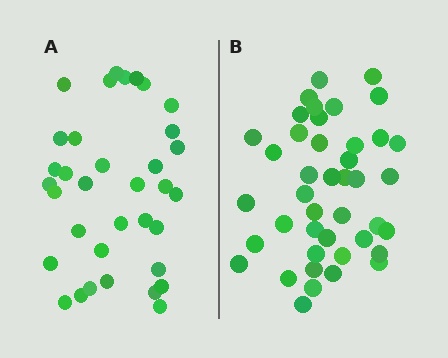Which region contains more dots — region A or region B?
Region B (the right region) has more dots.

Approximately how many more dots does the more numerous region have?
Region B has roughly 8 or so more dots than region A.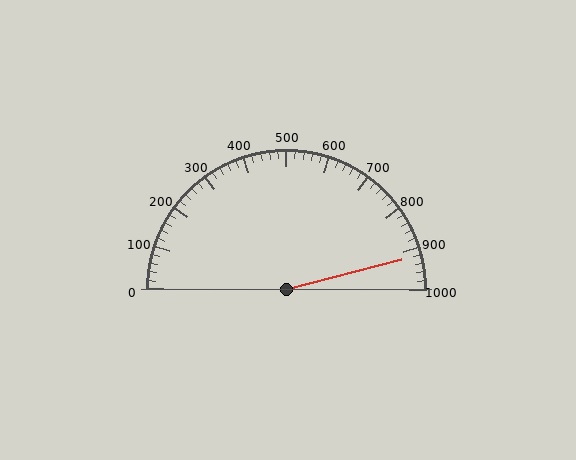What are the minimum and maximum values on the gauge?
The gauge ranges from 0 to 1000.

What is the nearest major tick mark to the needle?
The nearest major tick mark is 900.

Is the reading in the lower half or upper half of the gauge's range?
The reading is in the upper half of the range (0 to 1000).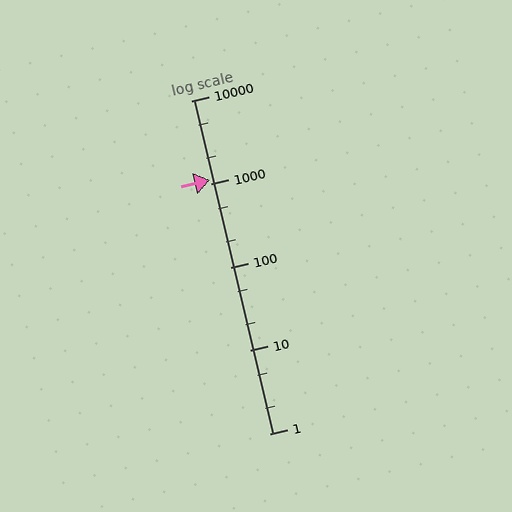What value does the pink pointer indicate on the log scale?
The pointer indicates approximately 1100.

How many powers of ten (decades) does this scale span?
The scale spans 4 decades, from 1 to 10000.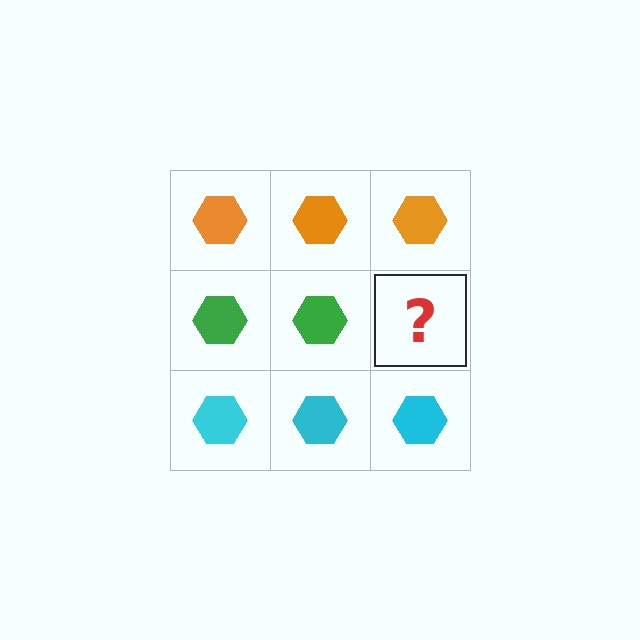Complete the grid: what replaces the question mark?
The question mark should be replaced with a green hexagon.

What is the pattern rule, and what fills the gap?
The rule is that each row has a consistent color. The gap should be filled with a green hexagon.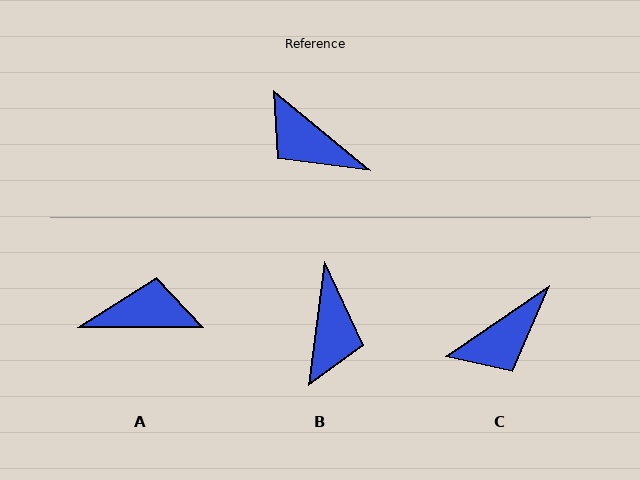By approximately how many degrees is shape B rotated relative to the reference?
Approximately 122 degrees counter-clockwise.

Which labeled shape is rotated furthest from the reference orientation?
A, about 141 degrees away.